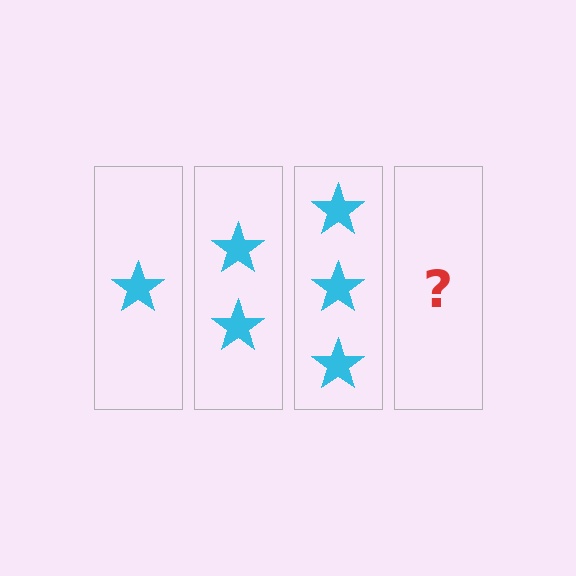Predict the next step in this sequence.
The next step is 4 stars.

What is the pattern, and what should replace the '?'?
The pattern is that each step adds one more star. The '?' should be 4 stars.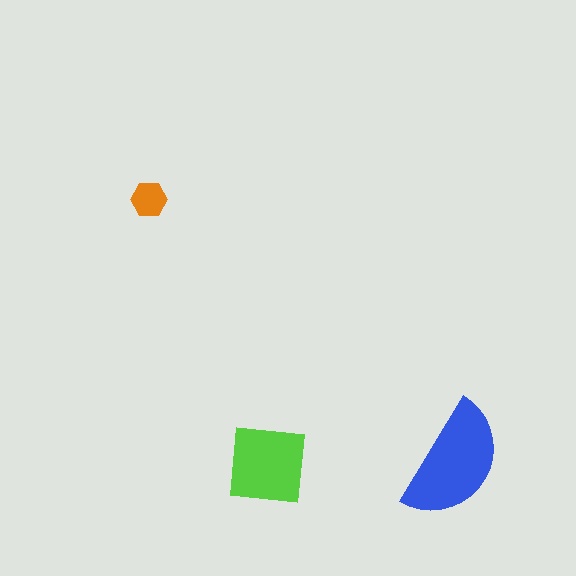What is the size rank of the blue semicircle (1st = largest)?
1st.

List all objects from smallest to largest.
The orange hexagon, the lime square, the blue semicircle.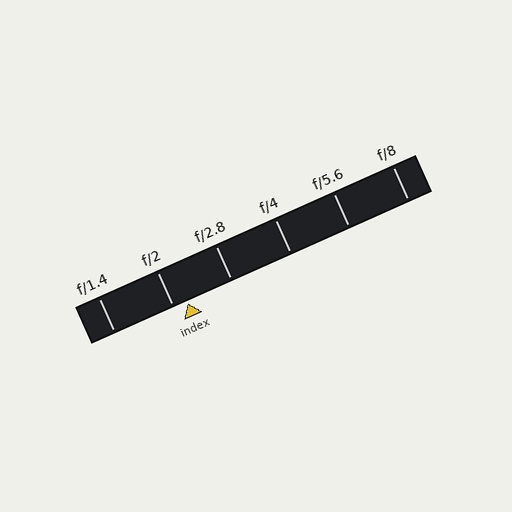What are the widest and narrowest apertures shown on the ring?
The widest aperture shown is f/1.4 and the narrowest is f/8.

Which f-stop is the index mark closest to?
The index mark is closest to f/2.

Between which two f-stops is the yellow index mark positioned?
The index mark is between f/2 and f/2.8.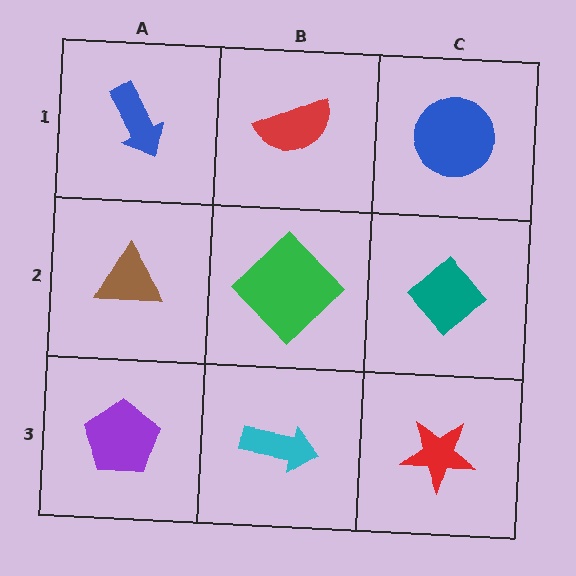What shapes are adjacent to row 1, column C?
A teal diamond (row 2, column C), a red semicircle (row 1, column B).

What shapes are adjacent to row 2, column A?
A blue arrow (row 1, column A), a purple pentagon (row 3, column A), a green diamond (row 2, column B).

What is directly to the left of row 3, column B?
A purple pentagon.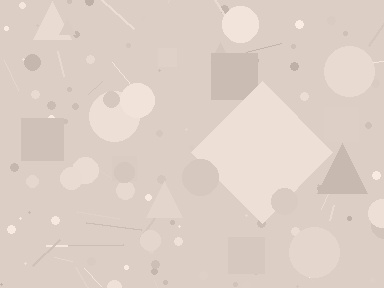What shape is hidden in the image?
A diamond is hidden in the image.